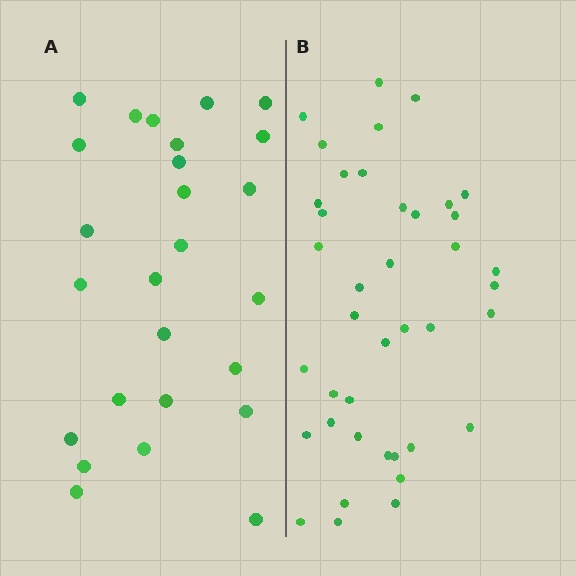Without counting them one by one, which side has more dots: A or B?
Region B (the right region) has more dots.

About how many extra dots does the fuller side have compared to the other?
Region B has approximately 15 more dots than region A.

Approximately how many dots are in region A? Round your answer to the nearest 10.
About 30 dots. (The exact count is 26, which rounds to 30.)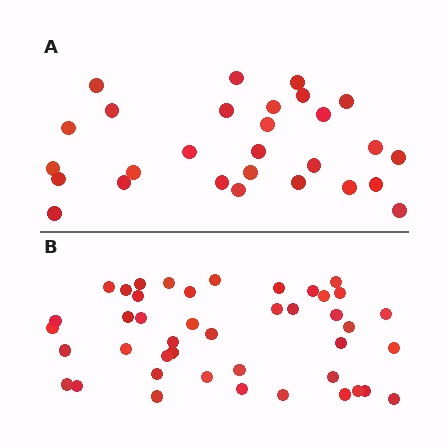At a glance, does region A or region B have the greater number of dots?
Region B (the bottom region) has more dots.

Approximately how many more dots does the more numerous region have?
Region B has approximately 15 more dots than region A.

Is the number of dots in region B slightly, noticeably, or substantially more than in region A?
Region B has substantially more. The ratio is roughly 1.5 to 1.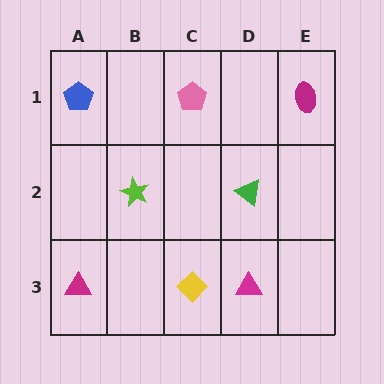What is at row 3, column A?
A magenta triangle.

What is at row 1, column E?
A magenta ellipse.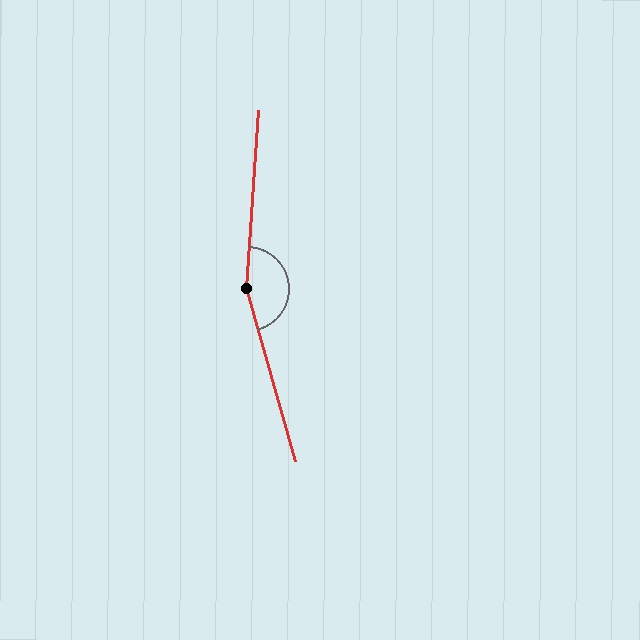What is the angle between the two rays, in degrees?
Approximately 160 degrees.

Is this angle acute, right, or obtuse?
It is obtuse.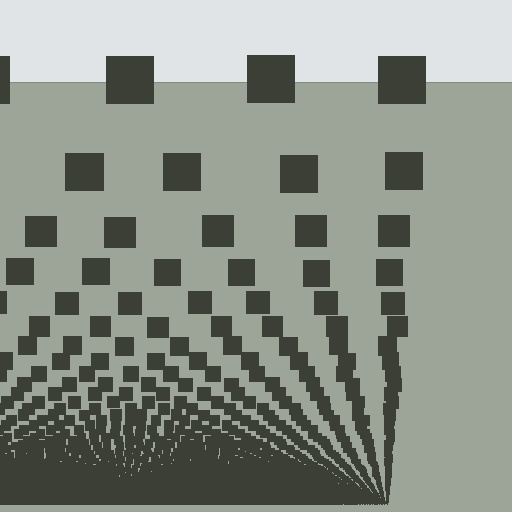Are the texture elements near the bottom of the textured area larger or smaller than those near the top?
Smaller. The gradient is inverted — elements near the bottom are smaller and denser.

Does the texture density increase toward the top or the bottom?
Density increases toward the bottom.